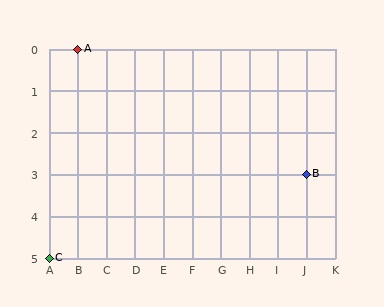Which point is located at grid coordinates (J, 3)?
Point B is at (J, 3).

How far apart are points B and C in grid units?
Points B and C are 9 columns and 2 rows apart (about 9.2 grid units diagonally).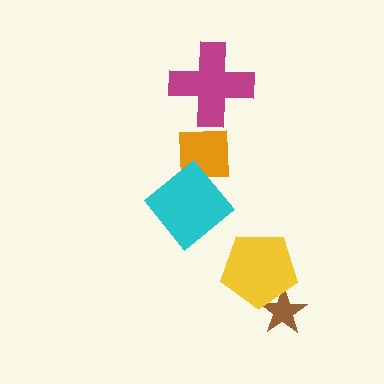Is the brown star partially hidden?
Yes, it is partially covered by another shape.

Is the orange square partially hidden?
Yes, it is partially covered by another shape.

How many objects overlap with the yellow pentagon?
1 object overlaps with the yellow pentagon.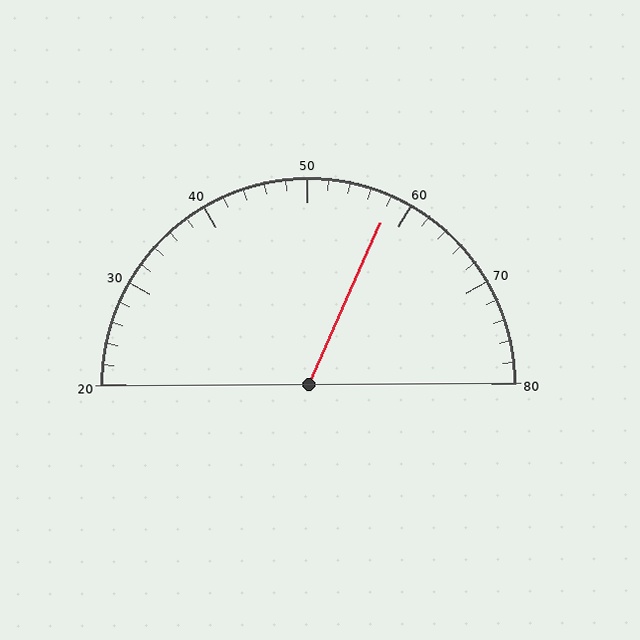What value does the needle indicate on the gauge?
The needle indicates approximately 58.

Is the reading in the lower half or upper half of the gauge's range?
The reading is in the upper half of the range (20 to 80).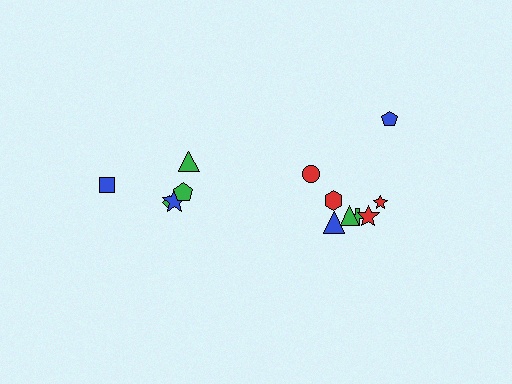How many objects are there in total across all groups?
There are 13 objects.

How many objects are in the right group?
There are 8 objects.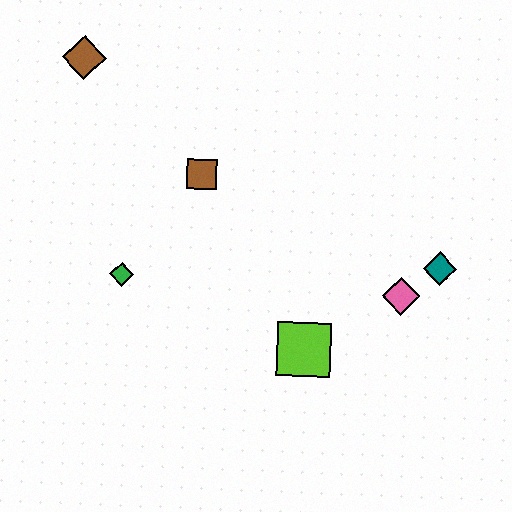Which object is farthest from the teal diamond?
The brown diamond is farthest from the teal diamond.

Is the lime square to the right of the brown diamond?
Yes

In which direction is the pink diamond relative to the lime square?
The pink diamond is to the right of the lime square.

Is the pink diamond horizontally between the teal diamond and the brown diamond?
Yes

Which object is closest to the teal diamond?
The pink diamond is closest to the teal diamond.